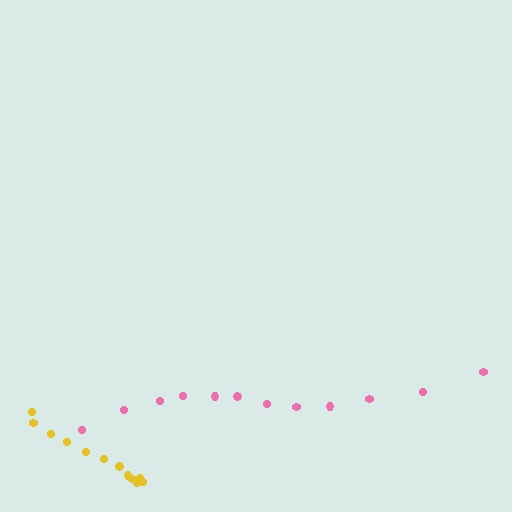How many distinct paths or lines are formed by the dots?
There are 2 distinct paths.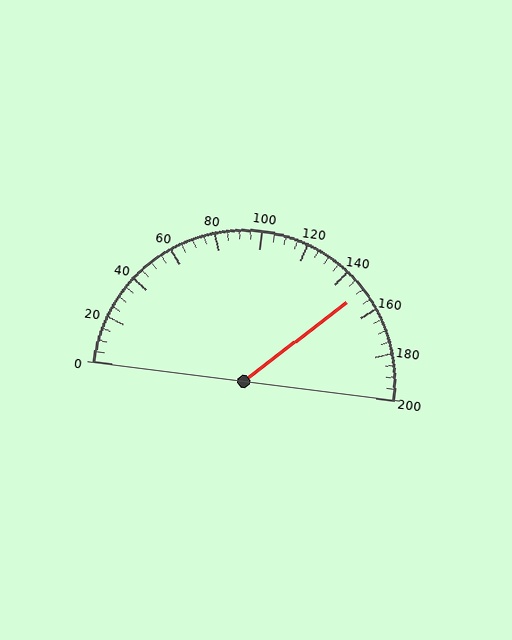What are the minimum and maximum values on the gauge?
The gauge ranges from 0 to 200.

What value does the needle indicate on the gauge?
The needle indicates approximately 150.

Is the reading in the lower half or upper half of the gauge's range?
The reading is in the upper half of the range (0 to 200).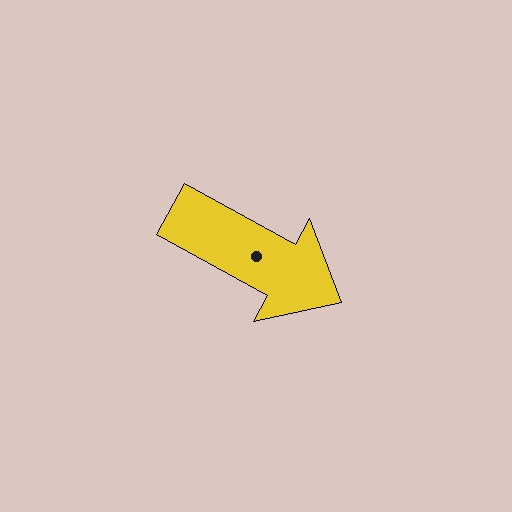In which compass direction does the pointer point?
Southeast.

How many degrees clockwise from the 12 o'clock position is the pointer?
Approximately 119 degrees.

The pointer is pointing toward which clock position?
Roughly 4 o'clock.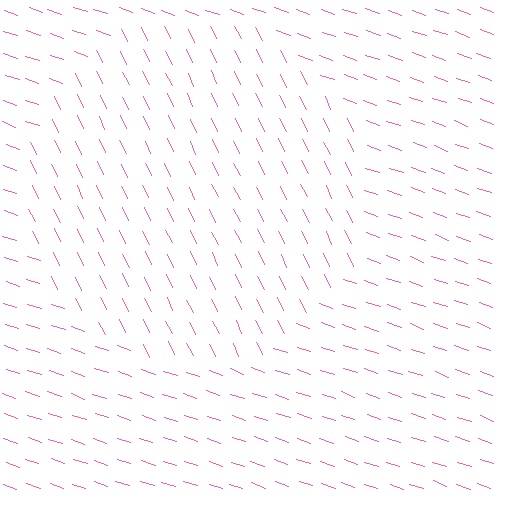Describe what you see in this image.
The image is filled with small pink line segments. A circle region in the image has lines oriented differently from the surrounding lines, creating a visible texture boundary.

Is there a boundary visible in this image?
Yes, there is a texture boundary formed by a change in line orientation.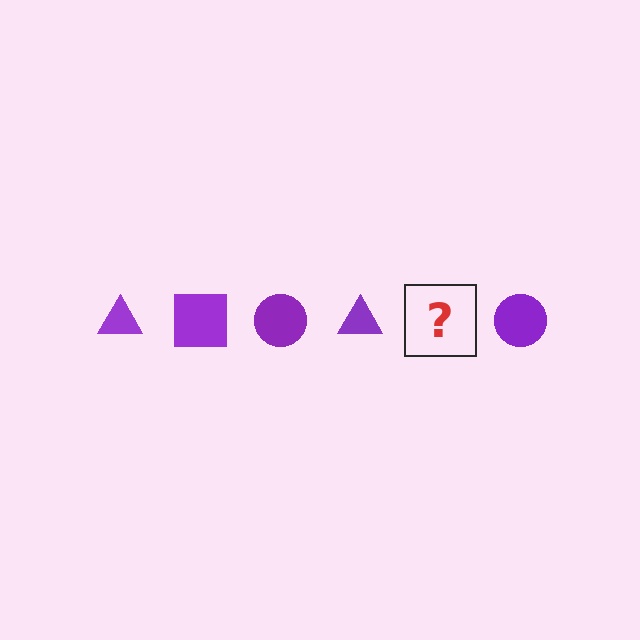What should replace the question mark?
The question mark should be replaced with a purple square.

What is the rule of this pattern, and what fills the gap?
The rule is that the pattern cycles through triangle, square, circle shapes in purple. The gap should be filled with a purple square.